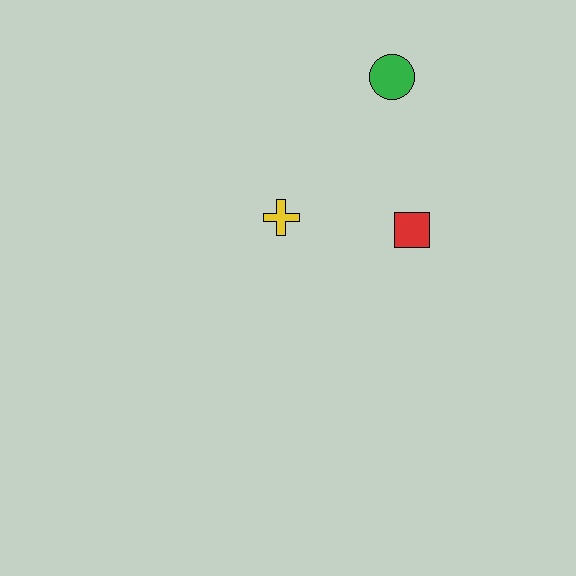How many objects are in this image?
There are 3 objects.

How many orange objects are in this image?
There are no orange objects.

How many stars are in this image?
There are no stars.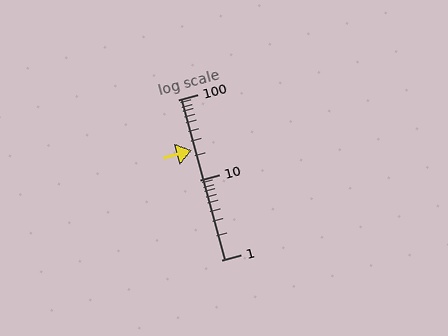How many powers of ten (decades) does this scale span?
The scale spans 2 decades, from 1 to 100.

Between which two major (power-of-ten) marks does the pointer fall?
The pointer is between 10 and 100.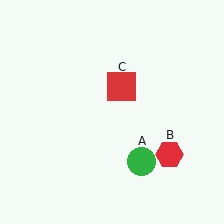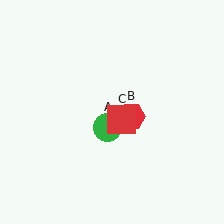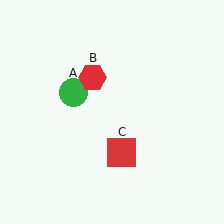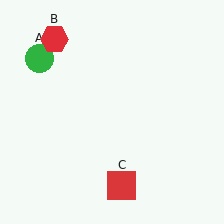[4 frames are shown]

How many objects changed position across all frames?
3 objects changed position: green circle (object A), red hexagon (object B), red square (object C).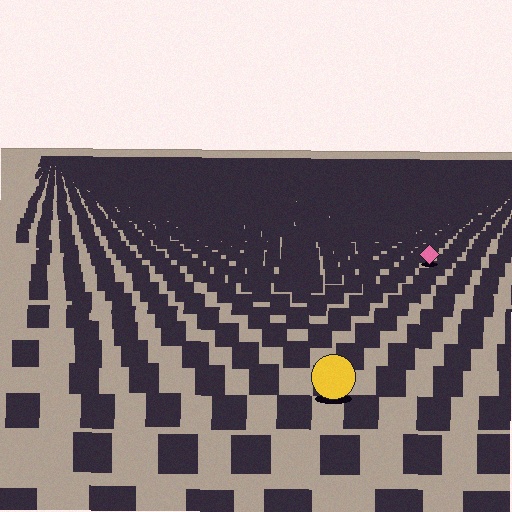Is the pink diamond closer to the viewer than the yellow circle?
No. The yellow circle is closer — you can tell from the texture gradient: the ground texture is coarser near it.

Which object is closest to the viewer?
The yellow circle is closest. The texture marks near it are larger and more spread out.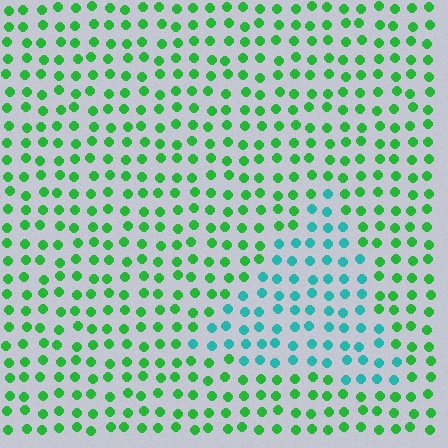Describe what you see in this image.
The image is filled with small green elements in a uniform arrangement. A triangle-shaped region is visible where the elements are tinted to a slightly different hue, forming a subtle color boundary.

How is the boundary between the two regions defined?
The boundary is defined purely by a slight shift in hue (about 49 degrees). Spacing, size, and orientation are identical on both sides.